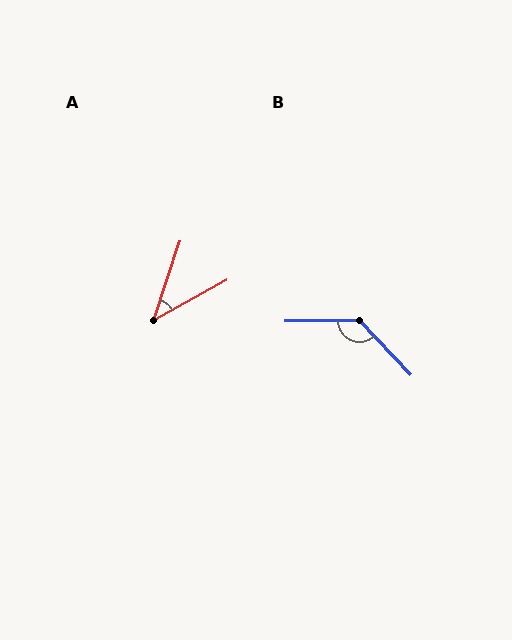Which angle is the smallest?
A, at approximately 43 degrees.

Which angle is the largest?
B, at approximately 133 degrees.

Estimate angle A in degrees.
Approximately 43 degrees.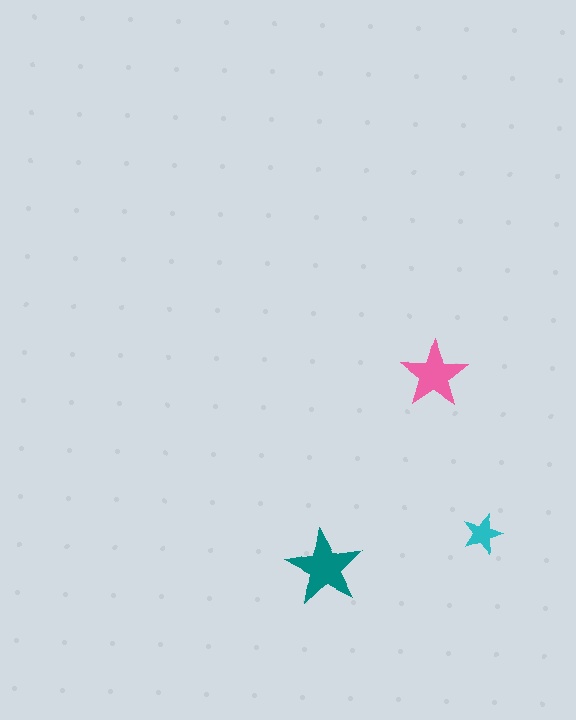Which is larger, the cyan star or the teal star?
The teal one.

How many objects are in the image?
There are 3 objects in the image.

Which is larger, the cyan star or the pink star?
The pink one.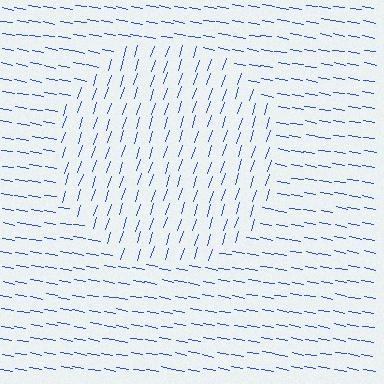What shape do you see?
I see a circle.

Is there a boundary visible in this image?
Yes, there is a texture boundary formed by a change in line orientation.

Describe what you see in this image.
The image is filled with small blue line segments. A circle region in the image has lines oriented differently from the surrounding lines, creating a visible texture boundary.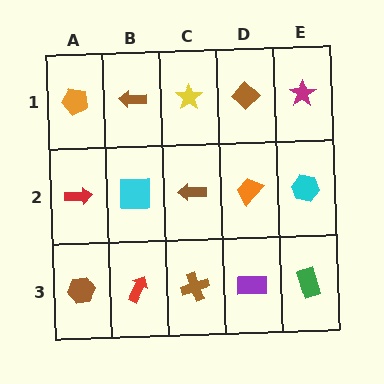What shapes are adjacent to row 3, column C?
A brown arrow (row 2, column C), a red arrow (row 3, column B), a purple rectangle (row 3, column D).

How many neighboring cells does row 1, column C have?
3.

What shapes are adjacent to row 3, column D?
An orange trapezoid (row 2, column D), a brown cross (row 3, column C), a green rectangle (row 3, column E).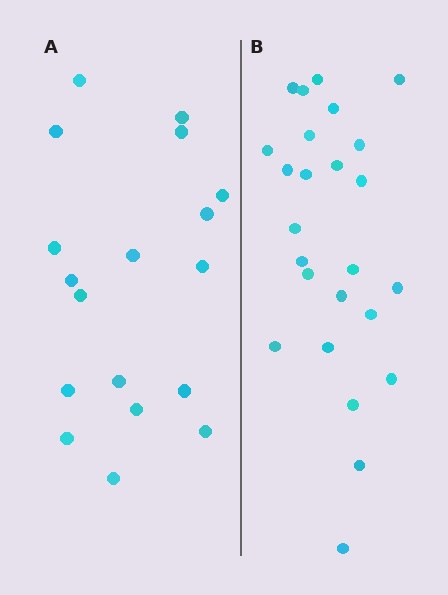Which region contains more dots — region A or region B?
Region B (the right region) has more dots.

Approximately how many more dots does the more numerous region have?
Region B has roughly 8 or so more dots than region A.